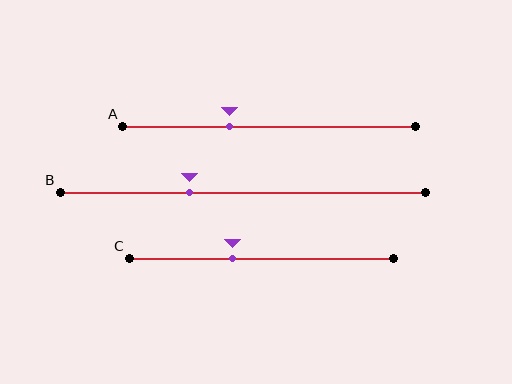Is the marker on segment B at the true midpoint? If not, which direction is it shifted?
No, the marker on segment B is shifted to the left by about 15% of the segment length.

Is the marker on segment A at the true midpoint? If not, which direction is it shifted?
No, the marker on segment A is shifted to the left by about 13% of the segment length.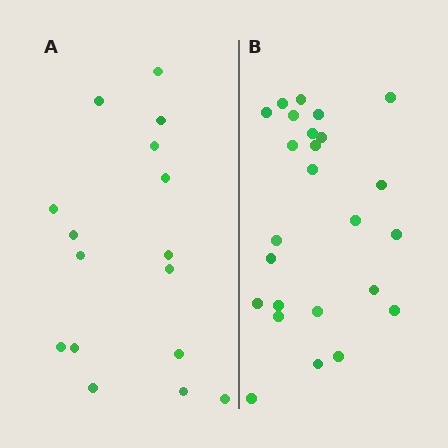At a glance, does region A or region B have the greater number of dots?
Region B (the right region) has more dots.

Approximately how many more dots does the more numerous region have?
Region B has roughly 8 or so more dots than region A.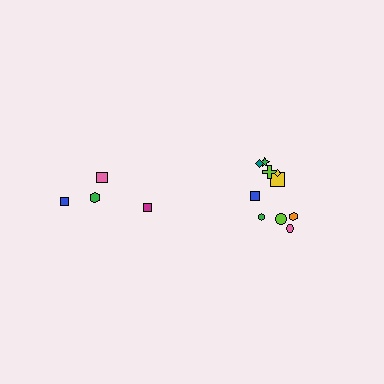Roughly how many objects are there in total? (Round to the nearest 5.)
Roughly 15 objects in total.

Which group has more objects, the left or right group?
The right group.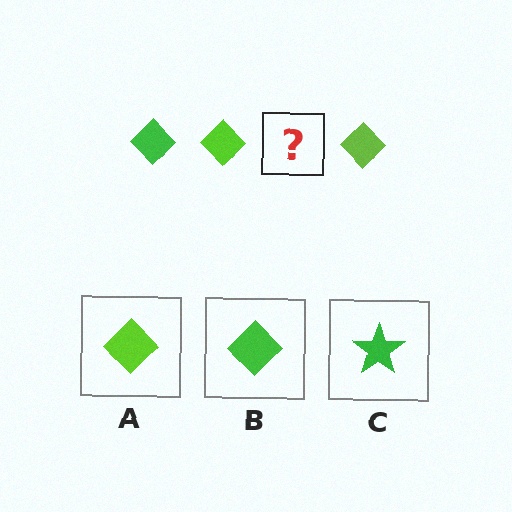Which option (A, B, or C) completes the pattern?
B.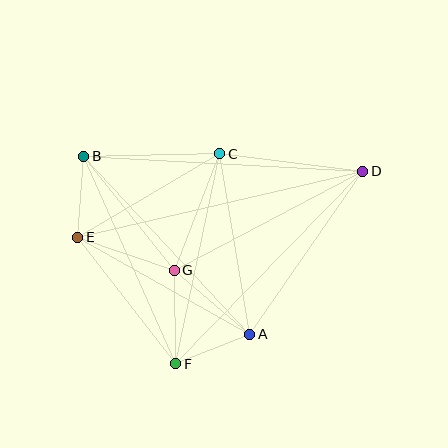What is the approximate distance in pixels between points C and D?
The distance between C and D is approximately 144 pixels.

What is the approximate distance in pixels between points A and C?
The distance between A and C is approximately 183 pixels.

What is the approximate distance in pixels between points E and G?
The distance between E and G is approximately 102 pixels.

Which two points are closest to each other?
Points A and F are closest to each other.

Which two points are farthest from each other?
Points D and E are farthest from each other.